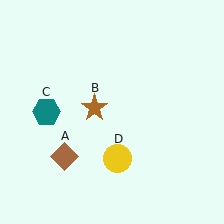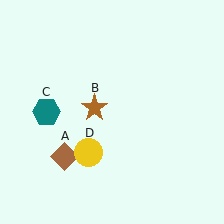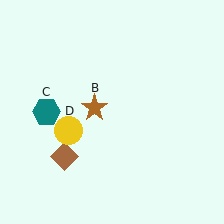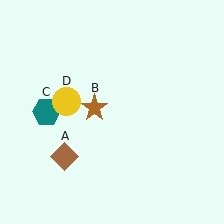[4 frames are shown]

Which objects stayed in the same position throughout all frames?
Brown diamond (object A) and brown star (object B) and teal hexagon (object C) remained stationary.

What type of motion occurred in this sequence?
The yellow circle (object D) rotated clockwise around the center of the scene.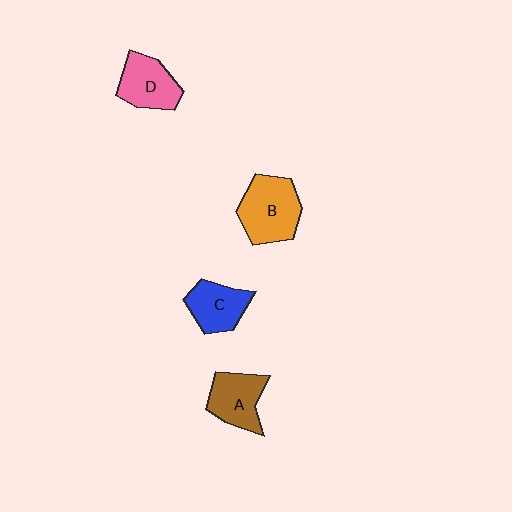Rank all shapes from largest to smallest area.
From largest to smallest: B (orange), D (pink), A (brown), C (blue).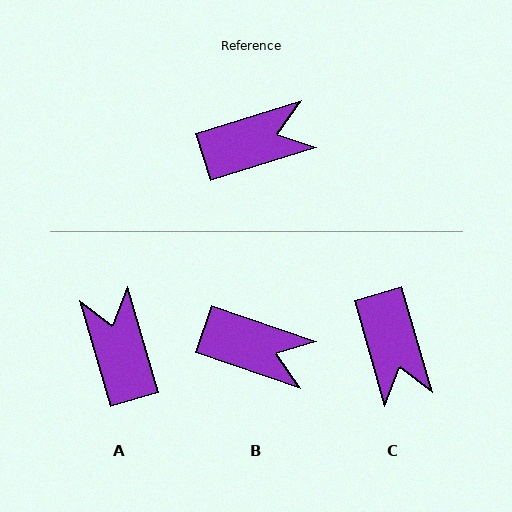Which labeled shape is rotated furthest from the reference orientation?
C, about 91 degrees away.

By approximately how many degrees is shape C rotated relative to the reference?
Approximately 91 degrees clockwise.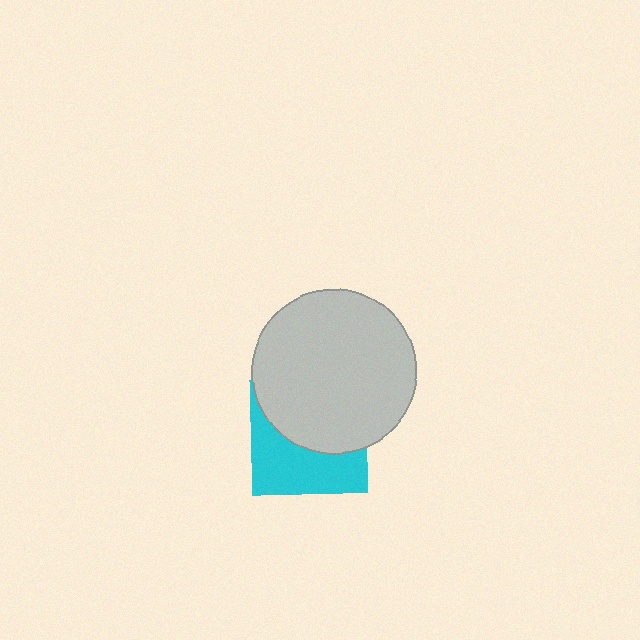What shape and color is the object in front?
The object in front is a light gray circle.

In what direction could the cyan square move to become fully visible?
The cyan square could move down. That would shift it out from behind the light gray circle entirely.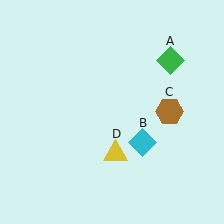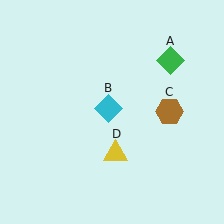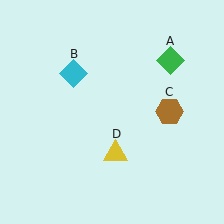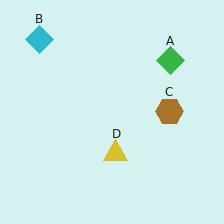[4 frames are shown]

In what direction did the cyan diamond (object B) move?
The cyan diamond (object B) moved up and to the left.